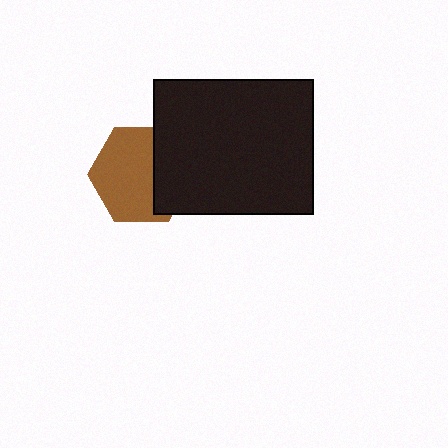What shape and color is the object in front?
The object in front is a black rectangle.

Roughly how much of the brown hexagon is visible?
Most of it is visible (roughly 66%).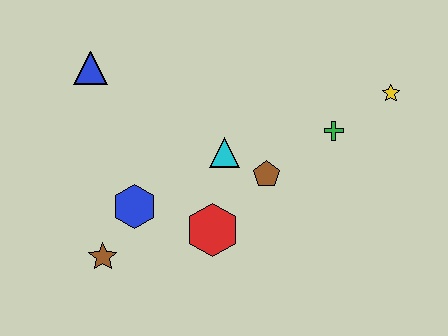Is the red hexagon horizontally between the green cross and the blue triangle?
Yes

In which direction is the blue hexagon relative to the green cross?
The blue hexagon is to the left of the green cross.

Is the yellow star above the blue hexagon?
Yes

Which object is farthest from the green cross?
The brown star is farthest from the green cross.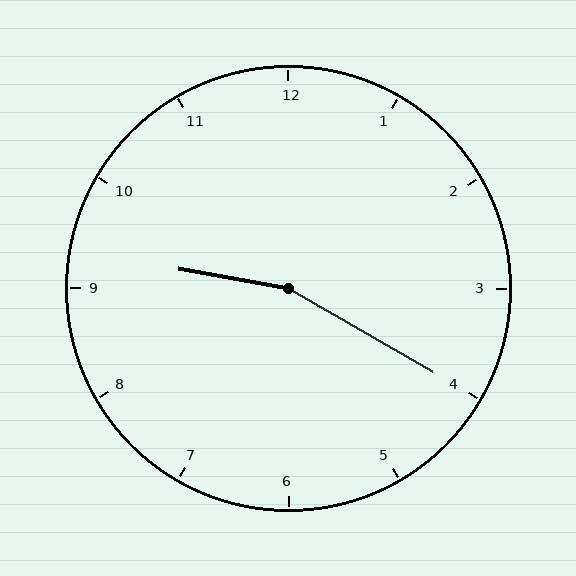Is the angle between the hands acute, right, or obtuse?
It is obtuse.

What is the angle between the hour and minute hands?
Approximately 160 degrees.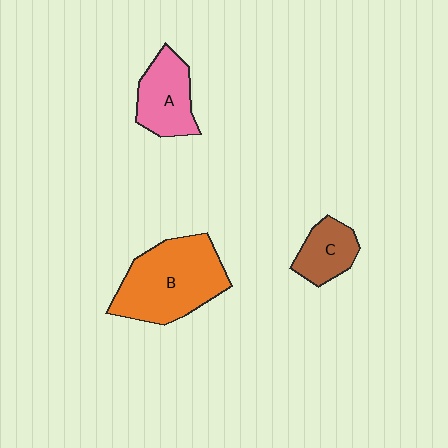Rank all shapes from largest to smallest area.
From largest to smallest: B (orange), A (pink), C (brown).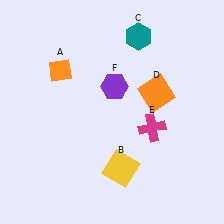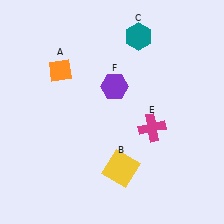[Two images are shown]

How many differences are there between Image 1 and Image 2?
There is 1 difference between the two images.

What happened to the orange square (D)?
The orange square (D) was removed in Image 2. It was in the top-right area of Image 1.